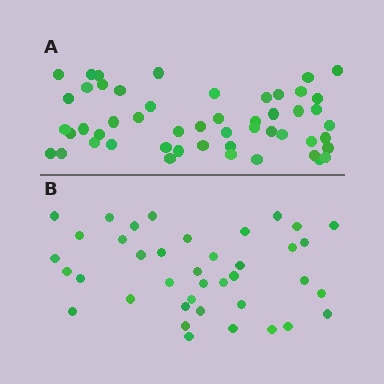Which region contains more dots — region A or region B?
Region A (the top region) has more dots.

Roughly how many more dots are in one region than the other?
Region A has roughly 12 or so more dots than region B.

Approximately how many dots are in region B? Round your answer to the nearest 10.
About 40 dots. (The exact count is 39, which rounds to 40.)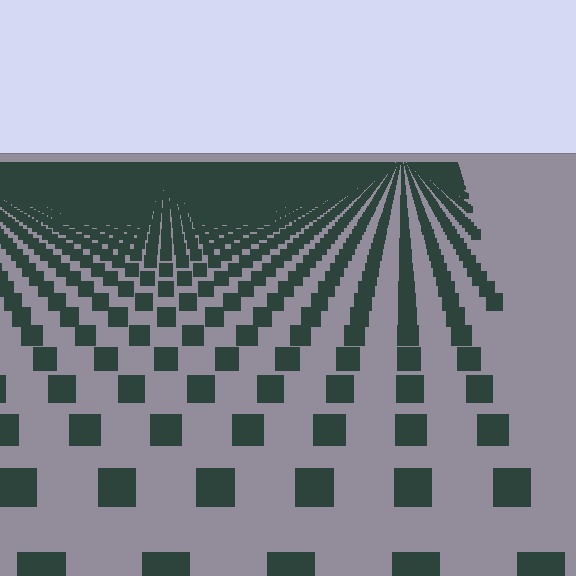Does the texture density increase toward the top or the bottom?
Density increases toward the top.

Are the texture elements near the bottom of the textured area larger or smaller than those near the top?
Larger. Near the bottom, elements are closer to the viewer and appear at a bigger on-screen size.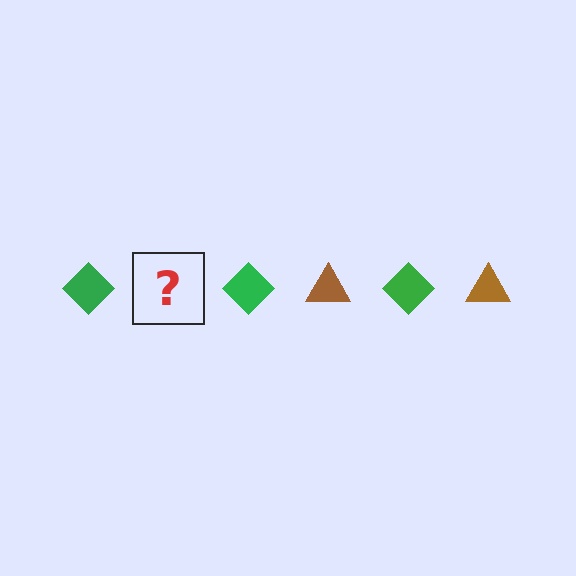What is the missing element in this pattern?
The missing element is a brown triangle.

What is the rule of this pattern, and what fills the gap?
The rule is that the pattern alternates between green diamond and brown triangle. The gap should be filled with a brown triangle.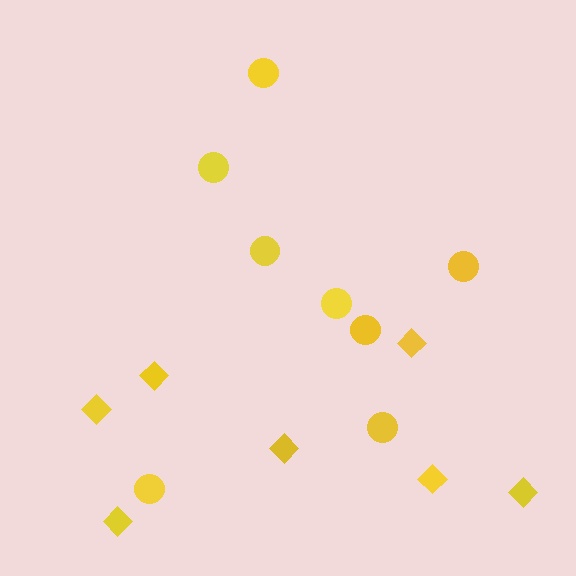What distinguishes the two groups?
There are 2 groups: one group of circles (8) and one group of diamonds (7).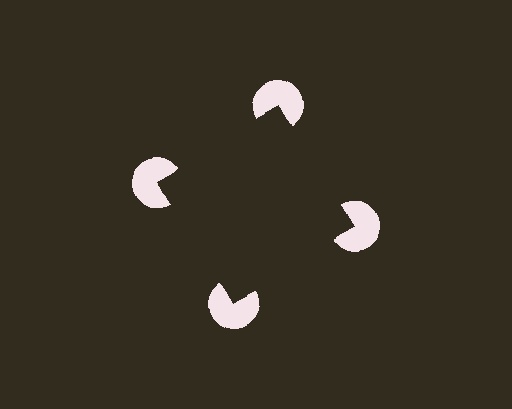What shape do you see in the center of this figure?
An illusory square — its edges are inferred from the aligned wedge cuts in the pac-man discs, not physically drawn.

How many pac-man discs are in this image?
There are 4 — one at each vertex of the illusory square.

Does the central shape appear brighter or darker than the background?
It typically appears slightly darker than the background, even though no actual brightness change is drawn.